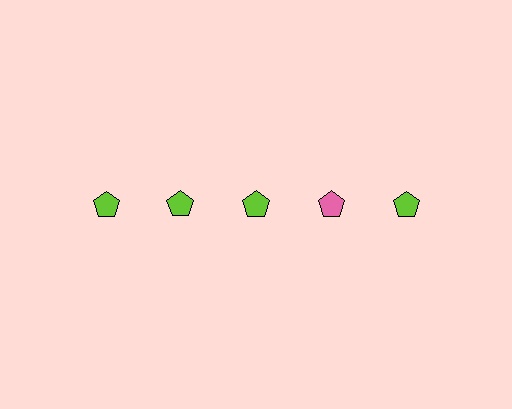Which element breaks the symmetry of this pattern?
The pink pentagon in the top row, second from right column breaks the symmetry. All other shapes are lime pentagons.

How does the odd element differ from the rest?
It has a different color: pink instead of lime.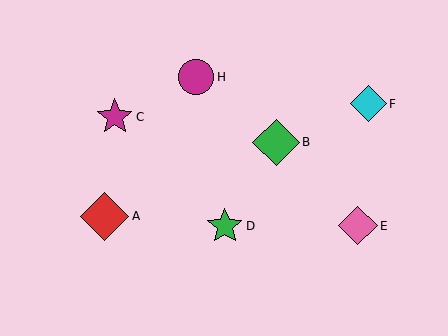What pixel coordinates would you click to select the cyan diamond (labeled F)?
Click at (368, 104) to select the cyan diamond F.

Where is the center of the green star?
The center of the green star is at (225, 226).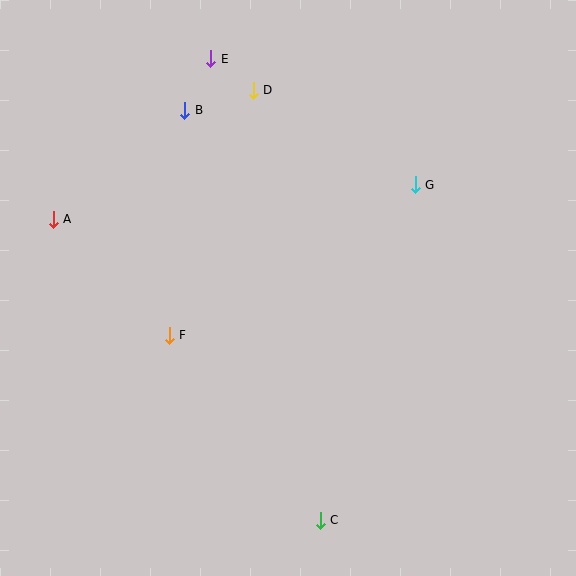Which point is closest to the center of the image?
Point F at (169, 335) is closest to the center.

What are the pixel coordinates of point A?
Point A is at (53, 219).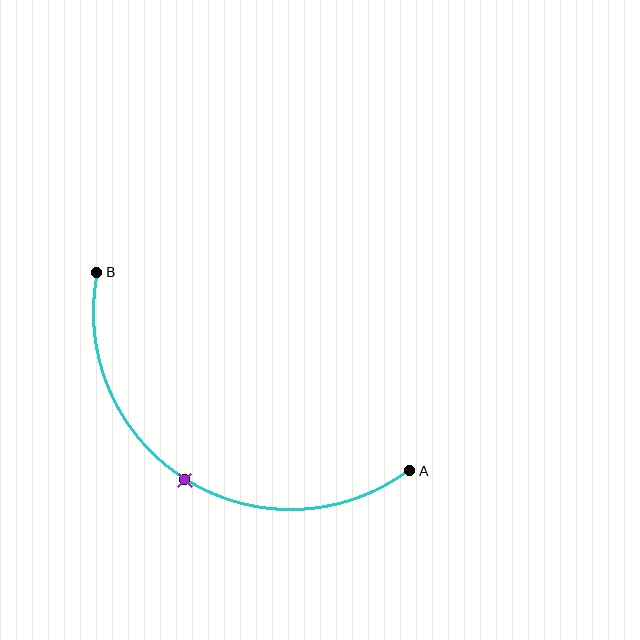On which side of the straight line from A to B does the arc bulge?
The arc bulges below the straight line connecting A and B.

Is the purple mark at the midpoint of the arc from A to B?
Yes. The purple mark lies on the arc at equal arc-length from both A and B — it is the arc midpoint.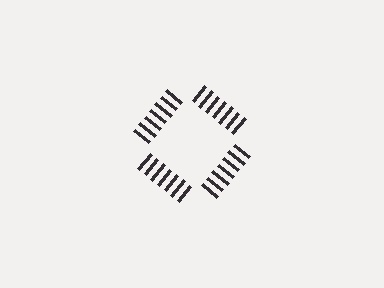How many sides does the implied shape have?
4 sides — the line-ends trace a square.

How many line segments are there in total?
28 — 7 along each of the 4 edges.